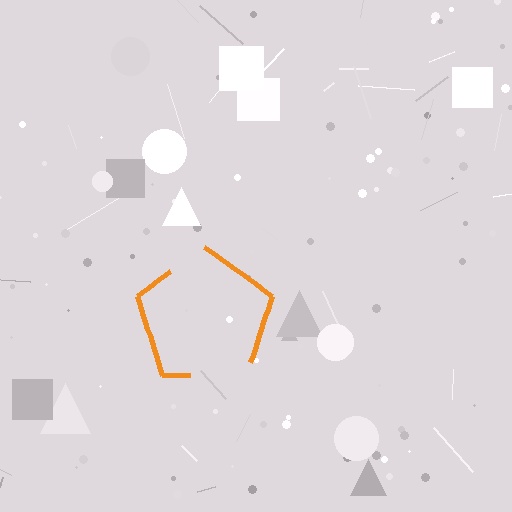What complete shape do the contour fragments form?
The contour fragments form a pentagon.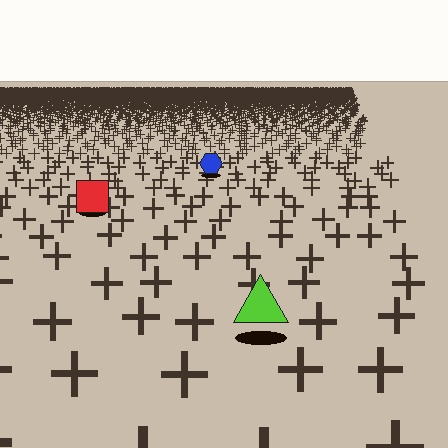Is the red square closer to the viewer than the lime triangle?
No. The lime triangle is closer — you can tell from the texture gradient: the ground texture is coarser near it.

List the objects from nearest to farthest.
From nearest to farthest: the lime triangle, the red square, the blue hexagon.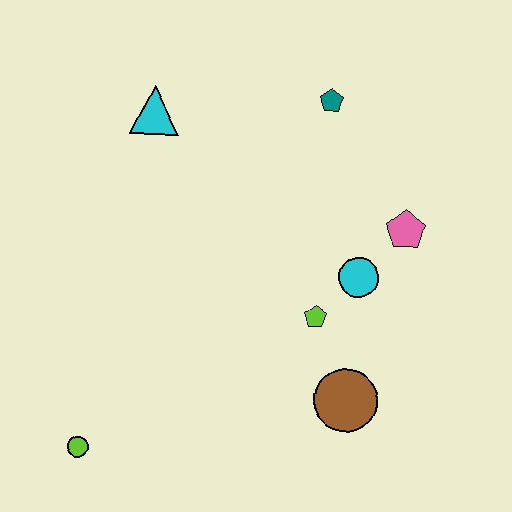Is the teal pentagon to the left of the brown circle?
Yes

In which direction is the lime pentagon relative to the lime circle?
The lime pentagon is to the right of the lime circle.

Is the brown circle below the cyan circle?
Yes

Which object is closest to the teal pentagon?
The pink pentagon is closest to the teal pentagon.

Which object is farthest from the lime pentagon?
The lime circle is farthest from the lime pentagon.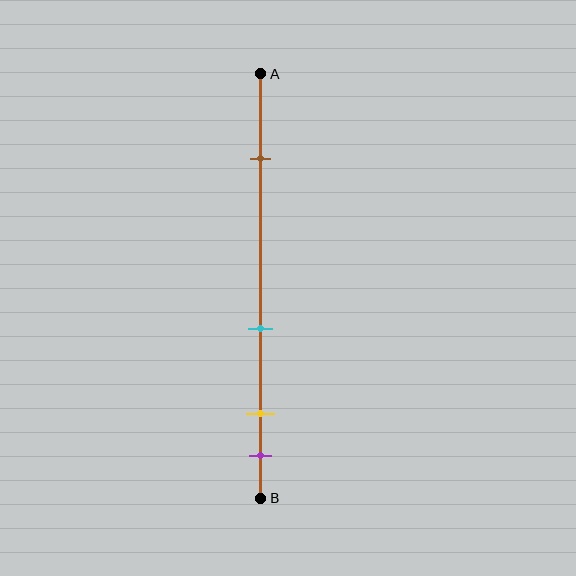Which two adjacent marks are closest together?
The yellow and purple marks are the closest adjacent pair.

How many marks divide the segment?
There are 4 marks dividing the segment.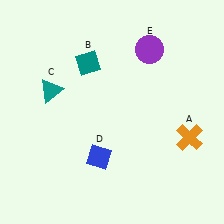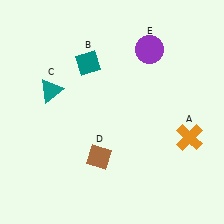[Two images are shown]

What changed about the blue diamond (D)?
In Image 1, D is blue. In Image 2, it changed to brown.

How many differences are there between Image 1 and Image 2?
There is 1 difference between the two images.